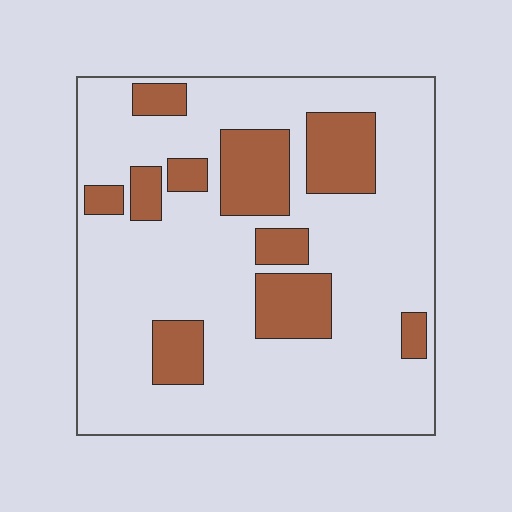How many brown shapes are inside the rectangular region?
10.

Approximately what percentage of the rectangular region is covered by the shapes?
Approximately 25%.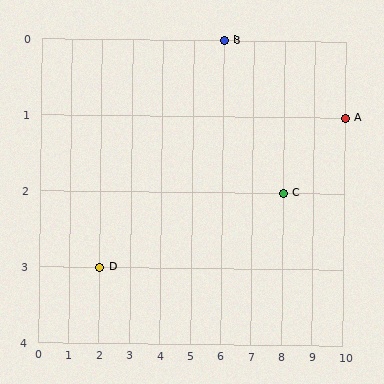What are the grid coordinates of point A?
Point A is at grid coordinates (10, 1).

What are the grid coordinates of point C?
Point C is at grid coordinates (8, 2).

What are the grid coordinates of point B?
Point B is at grid coordinates (6, 0).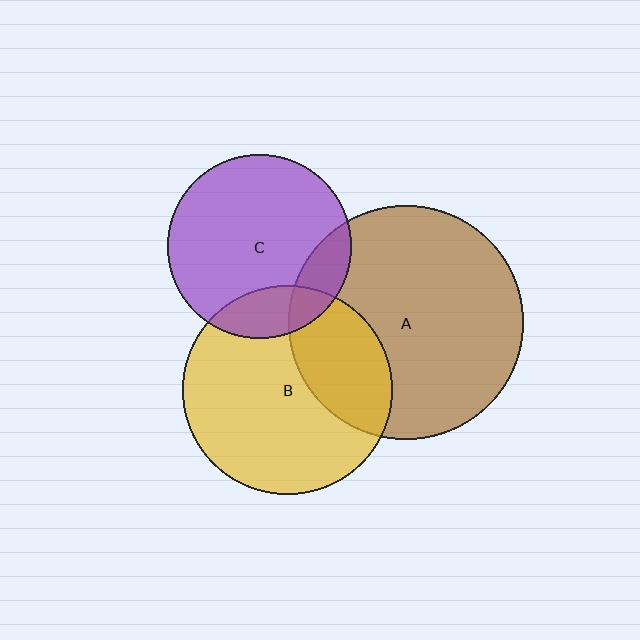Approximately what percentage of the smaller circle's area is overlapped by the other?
Approximately 15%.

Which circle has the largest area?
Circle A (brown).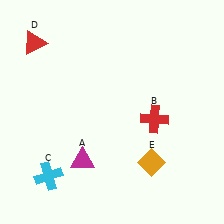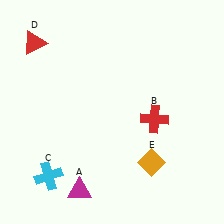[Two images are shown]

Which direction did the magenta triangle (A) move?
The magenta triangle (A) moved down.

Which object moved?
The magenta triangle (A) moved down.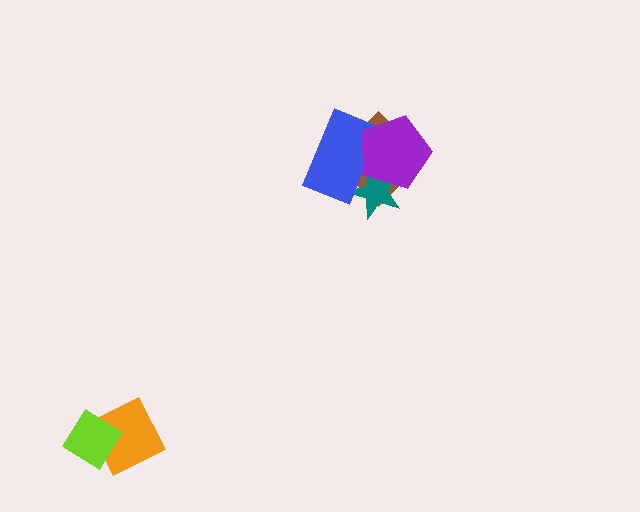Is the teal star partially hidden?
Yes, it is partially covered by another shape.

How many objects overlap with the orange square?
1 object overlaps with the orange square.